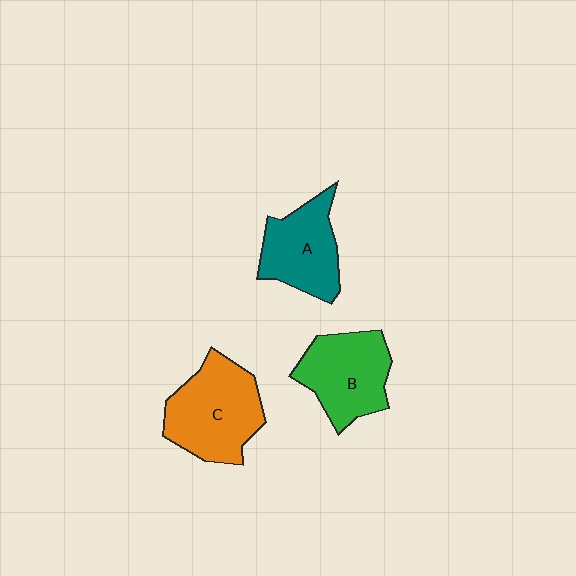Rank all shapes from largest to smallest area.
From largest to smallest: C (orange), B (green), A (teal).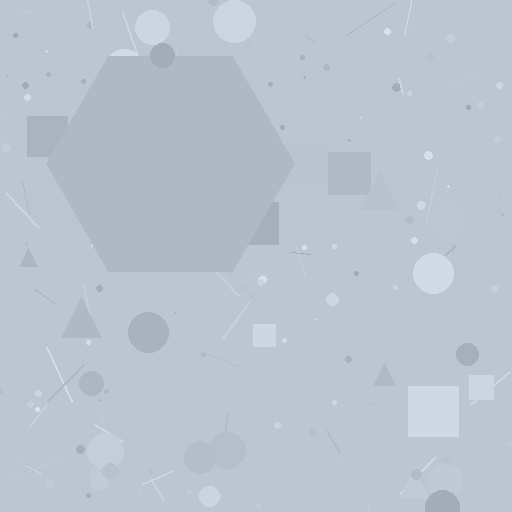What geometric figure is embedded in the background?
A hexagon is embedded in the background.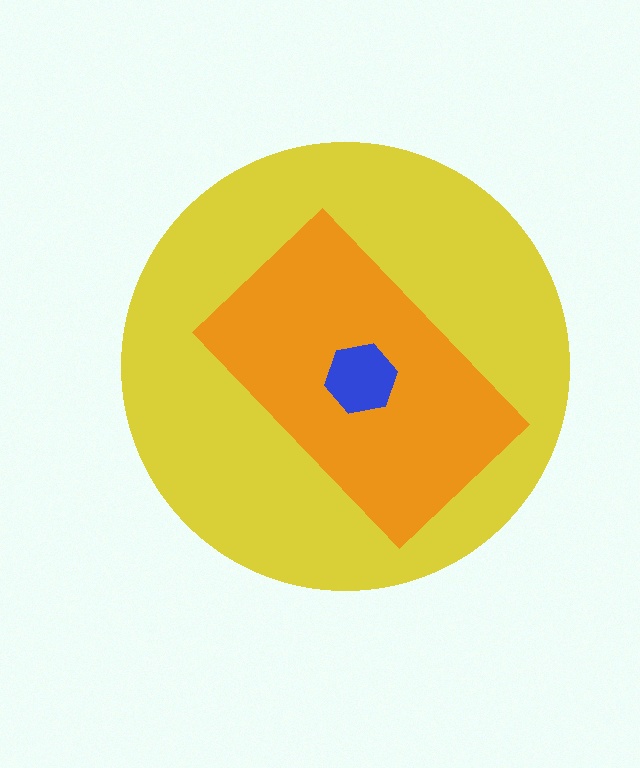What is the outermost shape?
The yellow circle.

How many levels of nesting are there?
3.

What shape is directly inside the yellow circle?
The orange rectangle.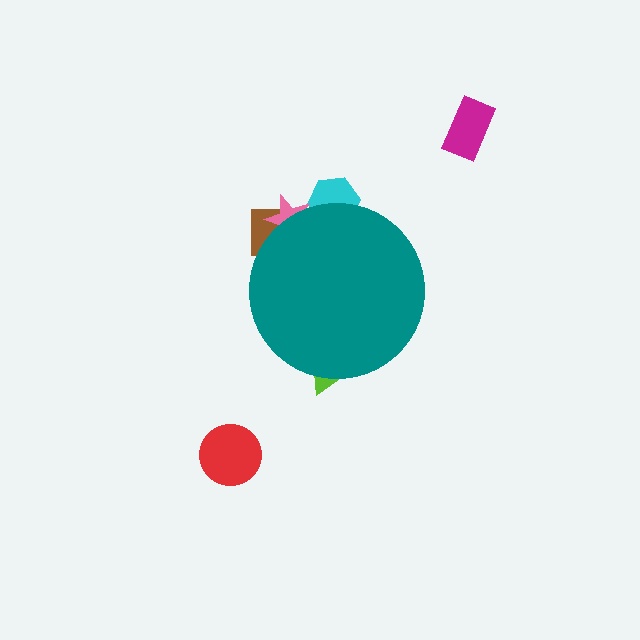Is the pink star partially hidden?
Yes, the pink star is partially hidden behind the teal circle.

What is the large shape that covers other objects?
A teal circle.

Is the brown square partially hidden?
Yes, the brown square is partially hidden behind the teal circle.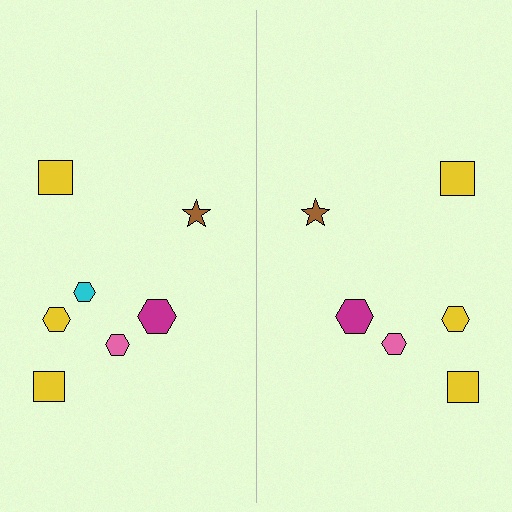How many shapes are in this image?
There are 13 shapes in this image.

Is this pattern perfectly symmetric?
No, the pattern is not perfectly symmetric. A cyan hexagon is missing from the right side.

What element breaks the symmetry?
A cyan hexagon is missing from the right side.